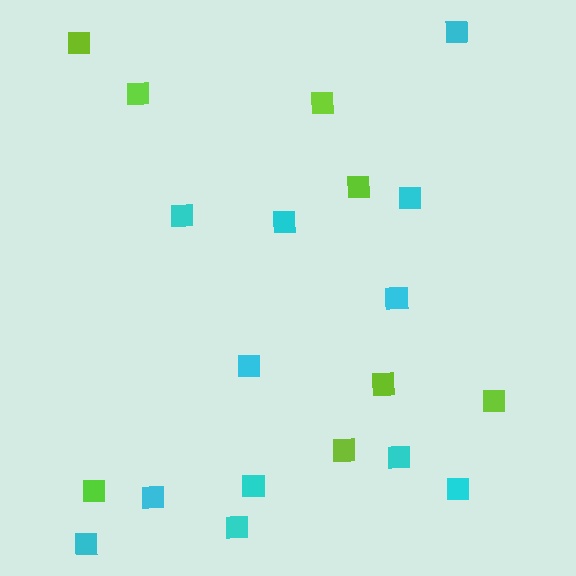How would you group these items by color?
There are 2 groups: one group of lime squares (8) and one group of cyan squares (12).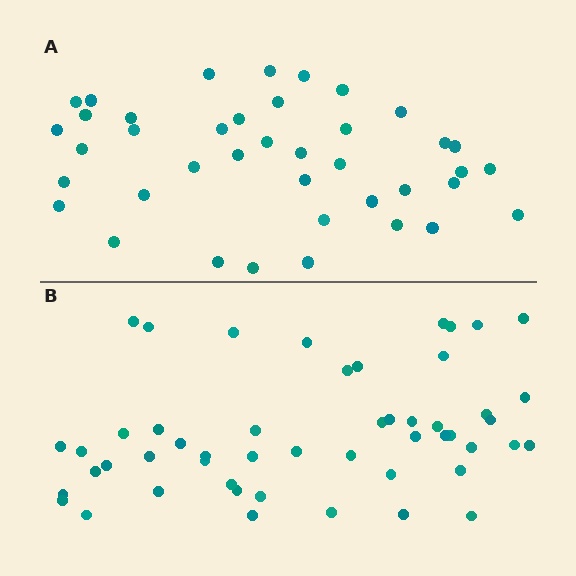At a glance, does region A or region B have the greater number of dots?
Region B (the bottom region) has more dots.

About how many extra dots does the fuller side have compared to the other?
Region B has roughly 12 or so more dots than region A.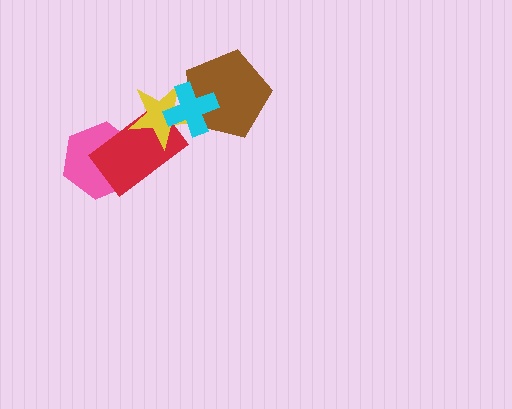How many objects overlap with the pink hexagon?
1 object overlaps with the pink hexagon.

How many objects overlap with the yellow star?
3 objects overlap with the yellow star.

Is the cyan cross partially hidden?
No, no other shape covers it.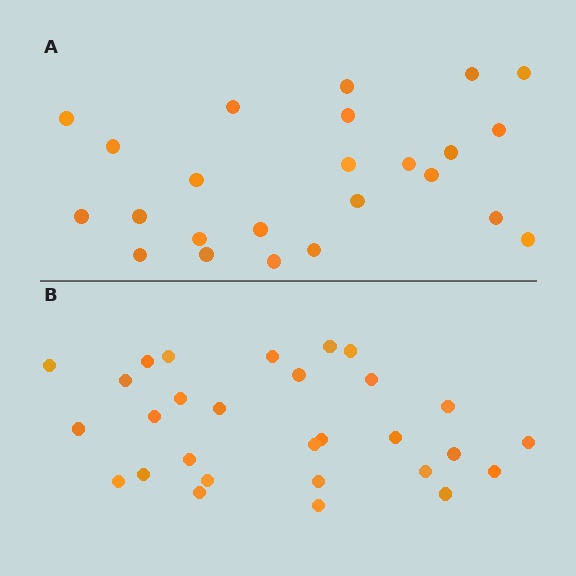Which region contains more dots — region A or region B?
Region B (the bottom region) has more dots.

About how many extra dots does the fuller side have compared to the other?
Region B has about 5 more dots than region A.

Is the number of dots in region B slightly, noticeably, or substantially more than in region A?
Region B has only slightly more — the two regions are fairly close. The ratio is roughly 1.2 to 1.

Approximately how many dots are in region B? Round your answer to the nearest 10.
About 30 dots. (The exact count is 29, which rounds to 30.)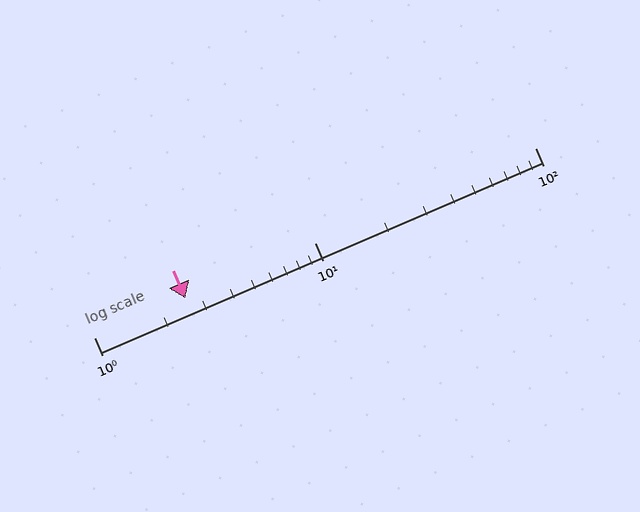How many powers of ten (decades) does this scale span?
The scale spans 2 decades, from 1 to 100.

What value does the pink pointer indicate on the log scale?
The pointer indicates approximately 2.6.